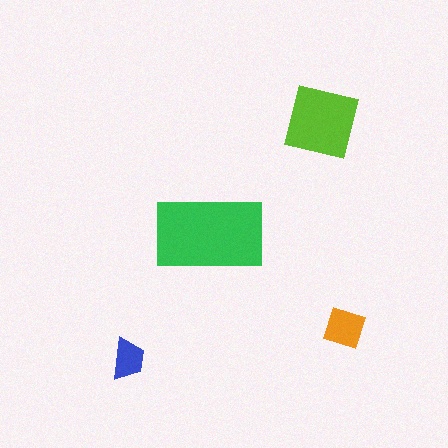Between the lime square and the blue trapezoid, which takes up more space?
The lime square.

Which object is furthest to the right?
The orange diamond is rightmost.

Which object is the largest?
The green rectangle.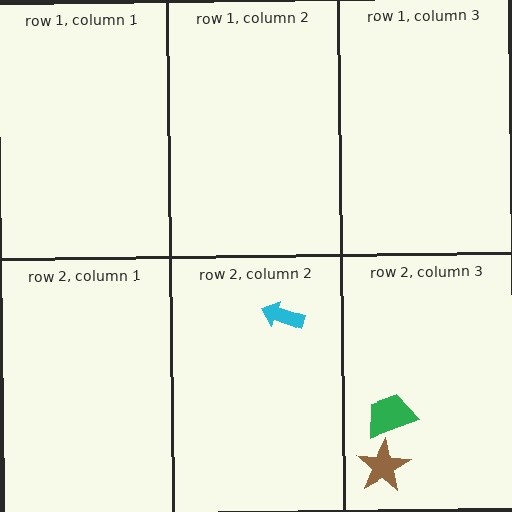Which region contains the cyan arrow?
The row 2, column 2 region.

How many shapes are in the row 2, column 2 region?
1.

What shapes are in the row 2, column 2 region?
The cyan arrow.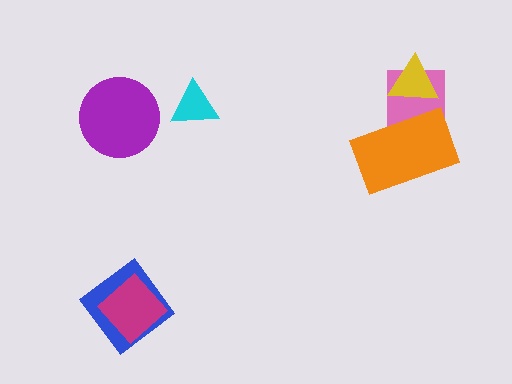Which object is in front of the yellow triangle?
The orange rectangle is in front of the yellow triangle.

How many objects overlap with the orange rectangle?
2 objects overlap with the orange rectangle.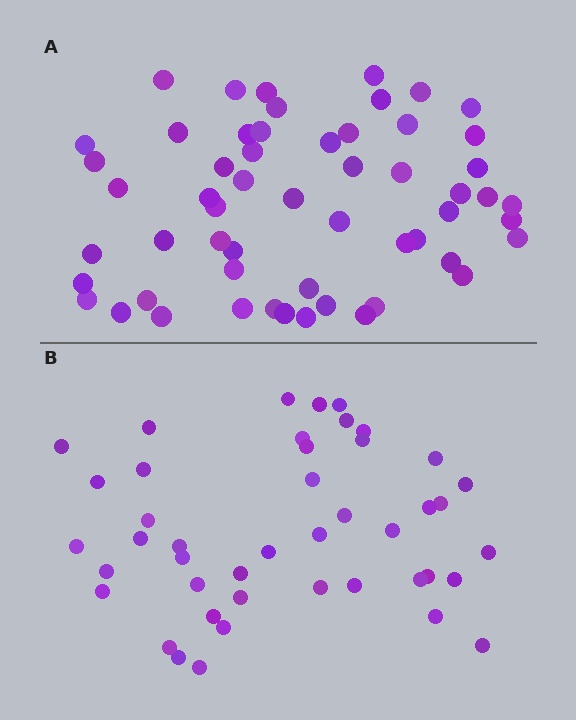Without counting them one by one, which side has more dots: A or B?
Region A (the top region) has more dots.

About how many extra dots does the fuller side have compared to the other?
Region A has roughly 12 or so more dots than region B.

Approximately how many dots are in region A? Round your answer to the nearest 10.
About 60 dots. (The exact count is 56, which rounds to 60.)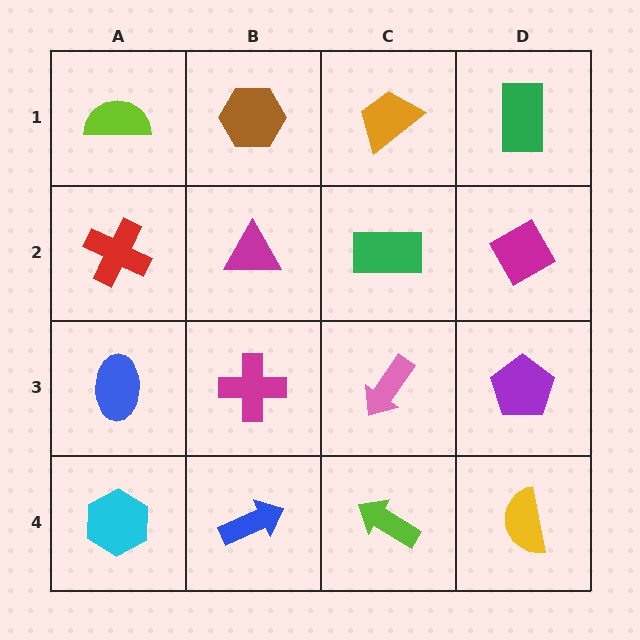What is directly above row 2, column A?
A lime semicircle.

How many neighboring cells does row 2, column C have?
4.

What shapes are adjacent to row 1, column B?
A magenta triangle (row 2, column B), a lime semicircle (row 1, column A), an orange trapezoid (row 1, column C).